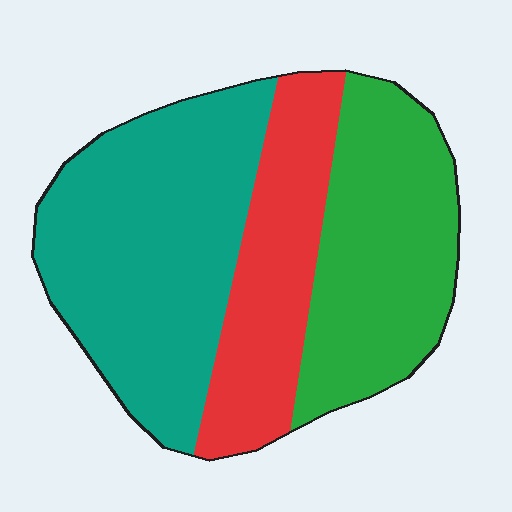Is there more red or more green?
Green.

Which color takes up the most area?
Teal, at roughly 45%.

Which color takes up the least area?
Red, at roughly 25%.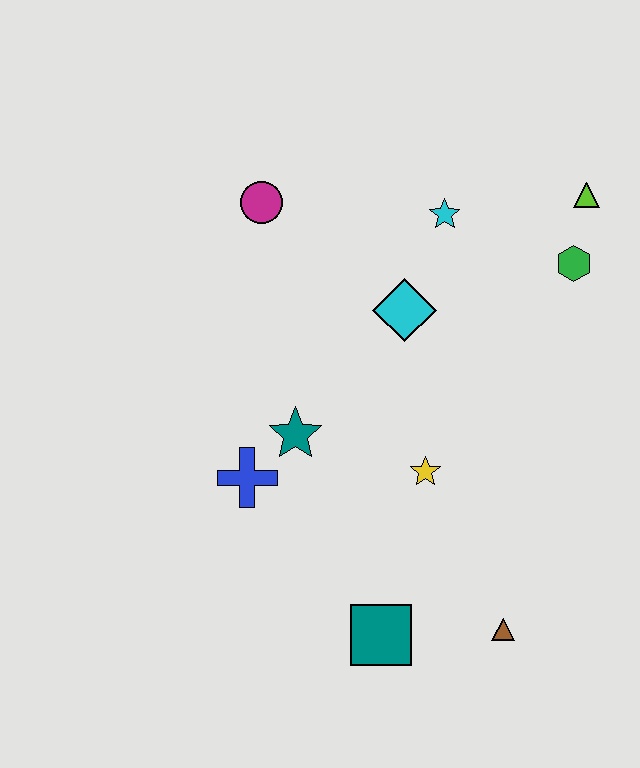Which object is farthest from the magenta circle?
The brown triangle is farthest from the magenta circle.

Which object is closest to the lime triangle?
The green hexagon is closest to the lime triangle.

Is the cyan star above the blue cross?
Yes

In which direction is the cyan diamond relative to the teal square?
The cyan diamond is above the teal square.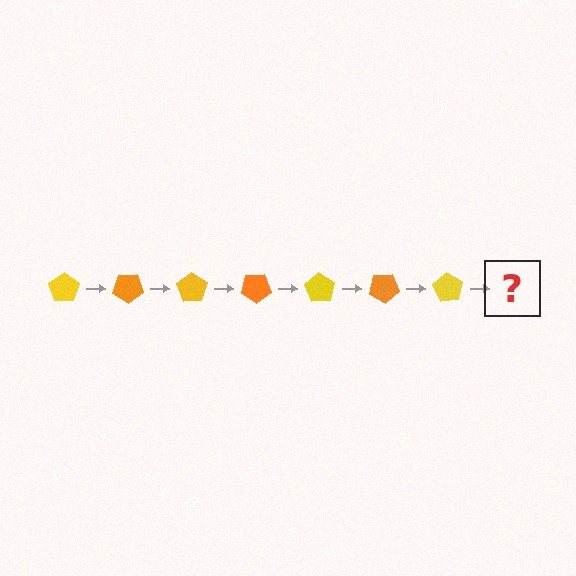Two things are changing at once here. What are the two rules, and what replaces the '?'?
The two rules are that it rotates 35 degrees each step and the color cycles through yellow and orange. The '?' should be an orange pentagon, rotated 245 degrees from the start.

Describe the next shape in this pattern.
It should be an orange pentagon, rotated 245 degrees from the start.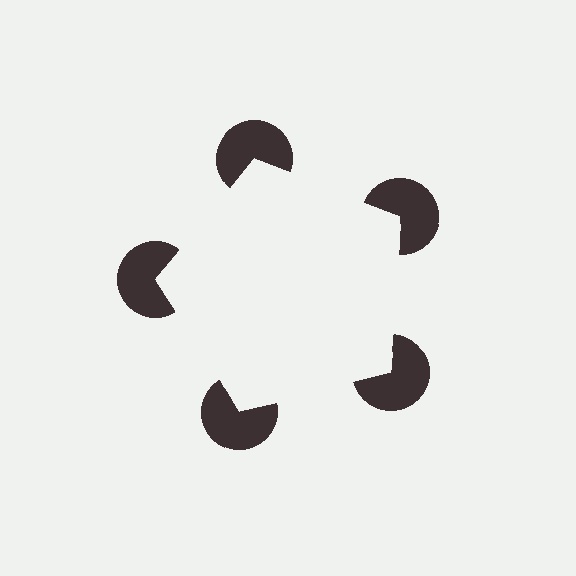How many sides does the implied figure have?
5 sides.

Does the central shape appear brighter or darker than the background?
It typically appears slightly brighter than the background, even though no actual brightness change is drawn.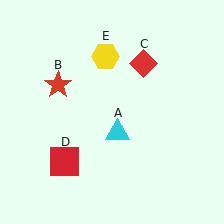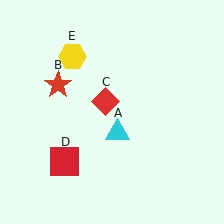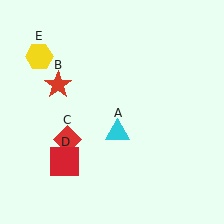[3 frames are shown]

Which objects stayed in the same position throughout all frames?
Cyan triangle (object A) and red star (object B) and red square (object D) remained stationary.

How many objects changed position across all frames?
2 objects changed position: red diamond (object C), yellow hexagon (object E).